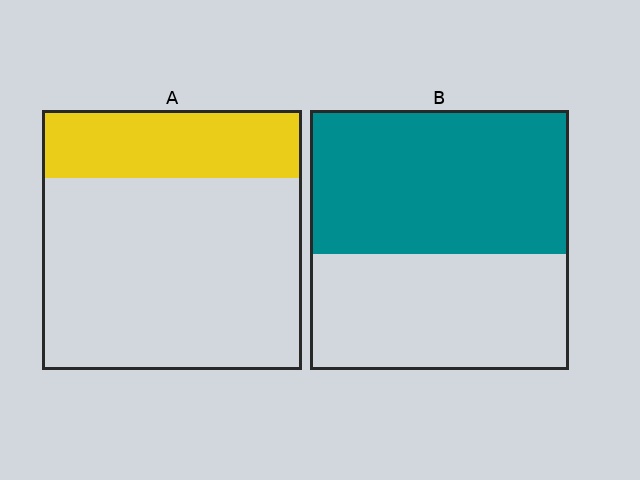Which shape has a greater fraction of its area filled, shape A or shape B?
Shape B.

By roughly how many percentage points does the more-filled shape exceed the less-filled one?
By roughly 30 percentage points (B over A).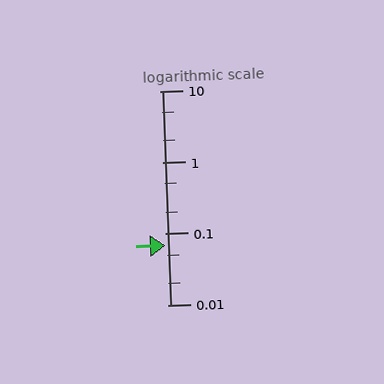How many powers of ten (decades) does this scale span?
The scale spans 3 decades, from 0.01 to 10.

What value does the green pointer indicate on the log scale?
The pointer indicates approximately 0.068.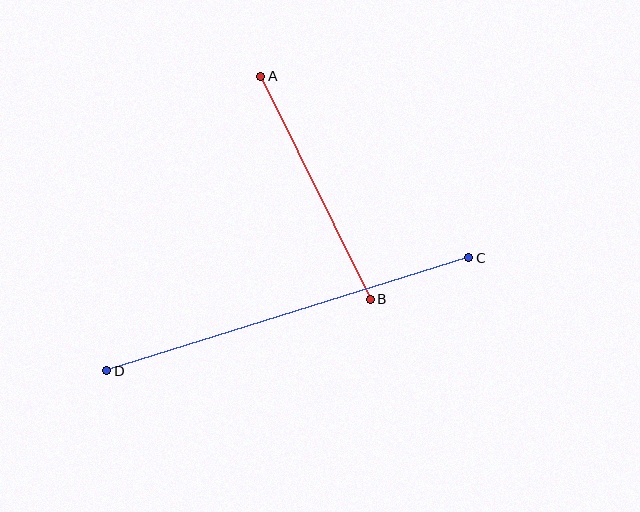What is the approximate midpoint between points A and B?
The midpoint is at approximately (315, 188) pixels.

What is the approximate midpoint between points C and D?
The midpoint is at approximately (288, 314) pixels.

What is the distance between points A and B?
The distance is approximately 249 pixels.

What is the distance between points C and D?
The distance is approximately 379 pixels.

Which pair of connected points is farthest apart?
Points C and D are farthest apart.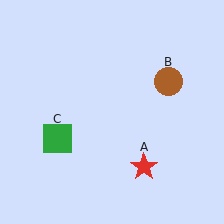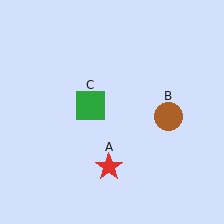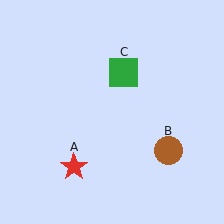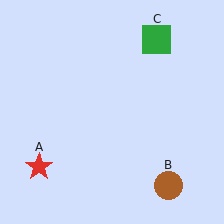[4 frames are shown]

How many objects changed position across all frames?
3 objects changed position: red star (object A), brown circle (object B), green square (object C).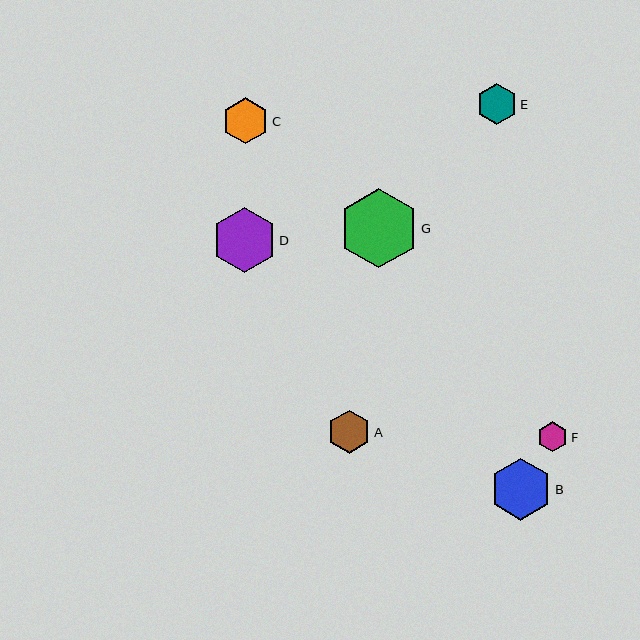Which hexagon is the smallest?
Hexagon F is the smallest with a size of approximately 30 pixels.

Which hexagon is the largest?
Hexagon G is the largest with a size of approximately 79 pixels.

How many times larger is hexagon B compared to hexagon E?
Hexagon B is approximately 1.5 times the size of hexagon E.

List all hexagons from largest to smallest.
From largest to smallest: G, D, B, C, A, E, F.